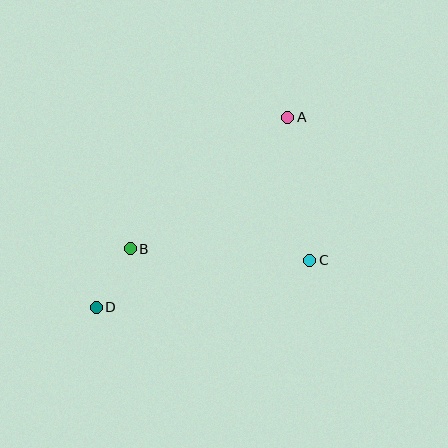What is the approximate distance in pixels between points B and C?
The distance between B and C is approximately 179 pixels.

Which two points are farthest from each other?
Points A and D are farthest from each other.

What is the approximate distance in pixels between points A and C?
The distance between A and C is approximately 145 pixels.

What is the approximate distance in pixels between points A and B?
The distance between A and B is approximately 205 pixels.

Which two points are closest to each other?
Points B and D are closest to each other.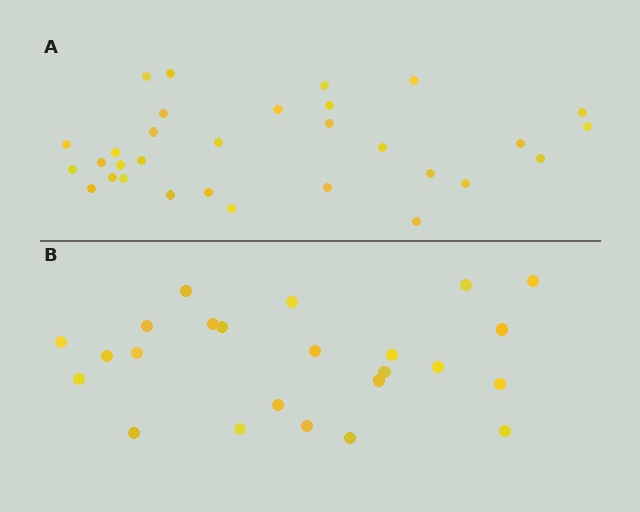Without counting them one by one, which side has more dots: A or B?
Region A (the top region) has more dots.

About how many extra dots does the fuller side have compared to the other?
Region A has roughly 8 or so more dots than region B.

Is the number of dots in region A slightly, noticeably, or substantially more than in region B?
Region A has noticeably more, but not dramatically so. The ratio is roughly 1.3 to 1.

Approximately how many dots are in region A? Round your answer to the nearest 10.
About 30 dots. (The exact count is 31, which rounds to 30.)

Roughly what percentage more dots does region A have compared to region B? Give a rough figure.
About 30% more.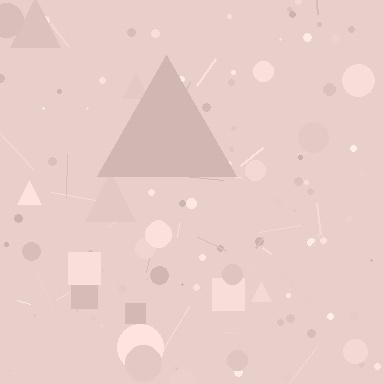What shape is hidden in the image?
A triangle is hidden in the image.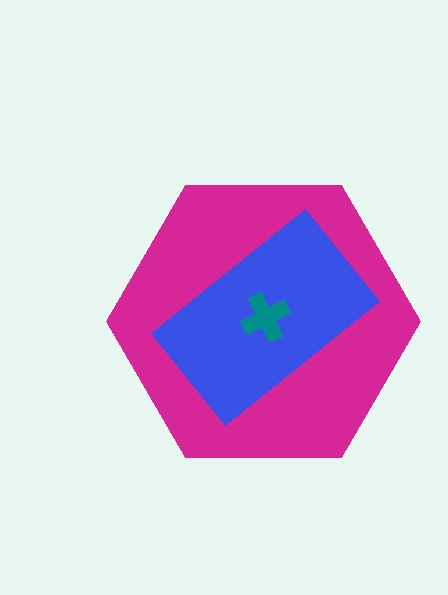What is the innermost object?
The teal cross.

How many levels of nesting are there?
3.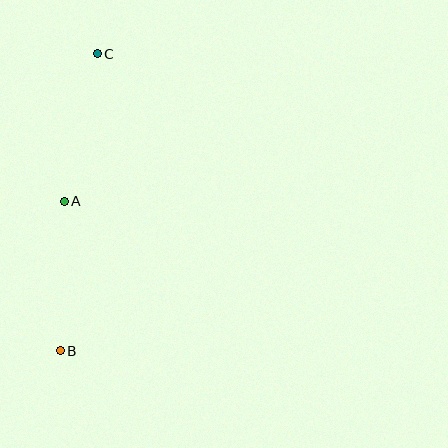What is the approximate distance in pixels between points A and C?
The distance between A and C is approximately 150 pixels.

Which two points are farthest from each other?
Points B and C are farthest from each other.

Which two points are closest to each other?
Points A and B are closest to each other.